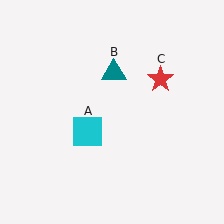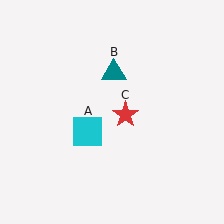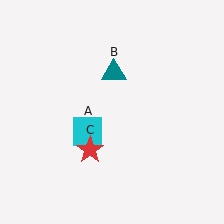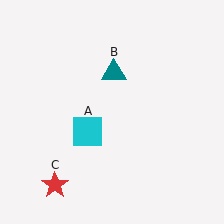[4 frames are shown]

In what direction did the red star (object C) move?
The red star (object C) moved down and to the left.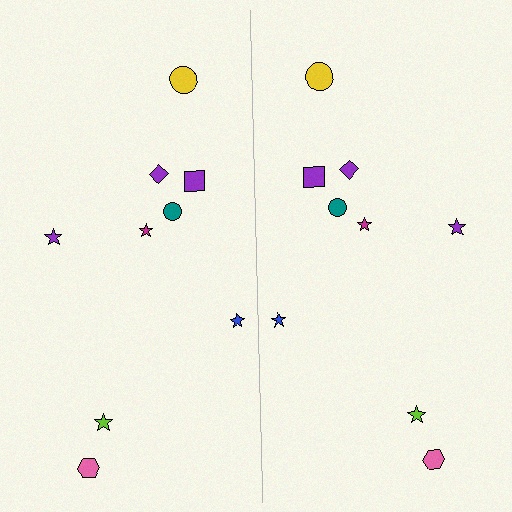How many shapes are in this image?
There are 18 shapes in this image.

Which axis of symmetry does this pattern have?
The pattern has a vertical axis of symmetry running through the center of the image.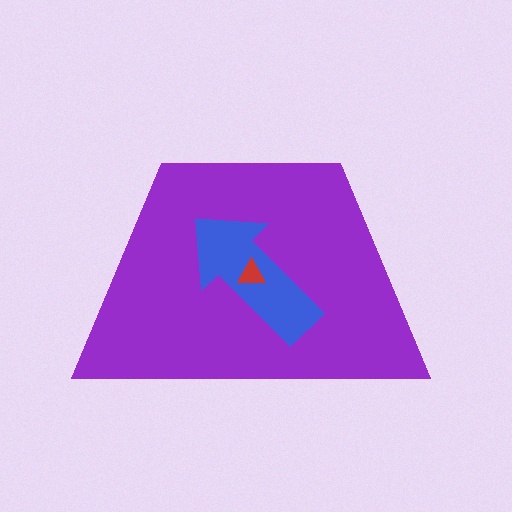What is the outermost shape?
The purple trapezoid.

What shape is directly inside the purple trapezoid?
The blue arrow.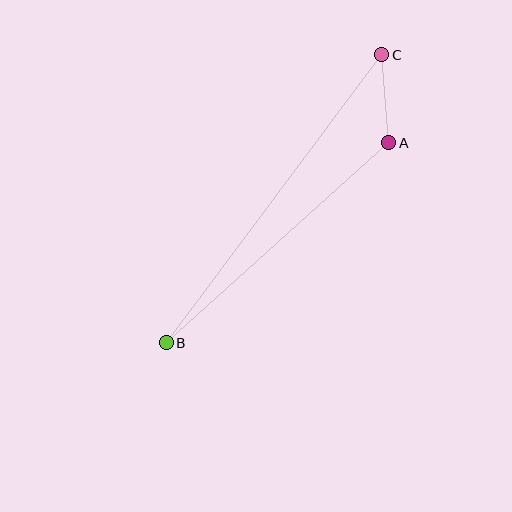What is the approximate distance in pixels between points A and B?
The distance between A and B is approximately 299 pixels.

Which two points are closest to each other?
Points A and C are closest to each other.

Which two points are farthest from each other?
Points B and C are farthest from each other.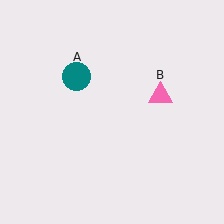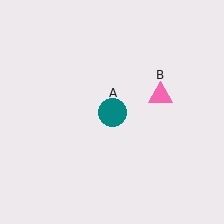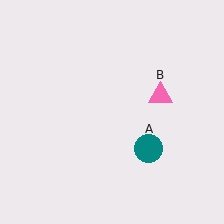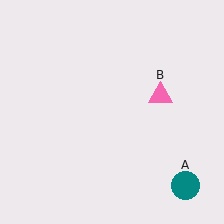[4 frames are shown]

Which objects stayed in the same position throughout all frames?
Pink triangle (object B) remained stationary.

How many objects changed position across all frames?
1 object changed position: teal circle (object A).